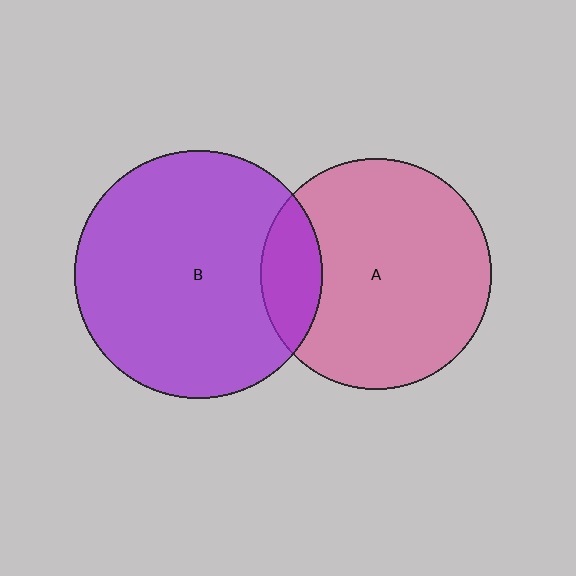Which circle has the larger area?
Circle B (purple).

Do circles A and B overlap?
Yes.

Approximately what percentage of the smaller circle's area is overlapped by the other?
Approximately 15%.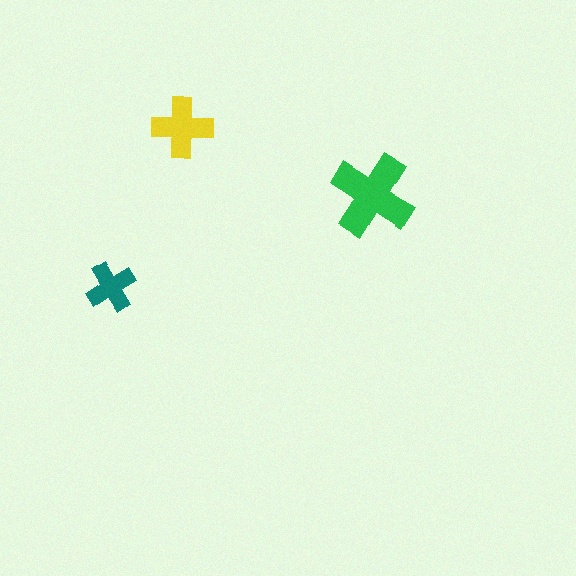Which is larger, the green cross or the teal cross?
The green one.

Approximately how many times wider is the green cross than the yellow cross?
About 1.5 times wider.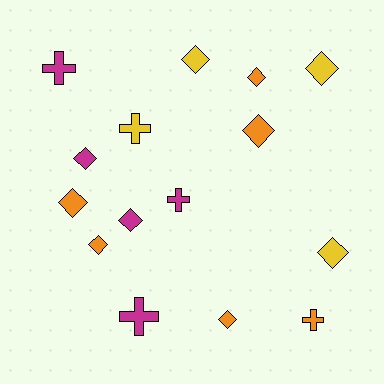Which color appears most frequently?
Orange, with 6 objects.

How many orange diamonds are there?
There are 5 orange diamonds.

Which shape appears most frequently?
Diamond, with 10 objects.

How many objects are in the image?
There are 15 objects.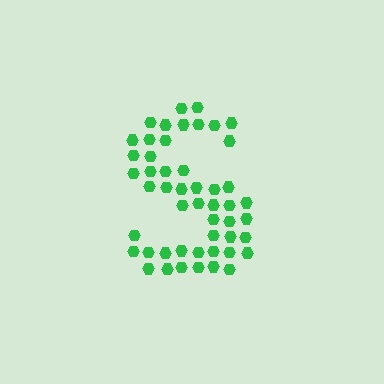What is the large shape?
The large shape is the letter S.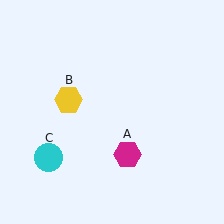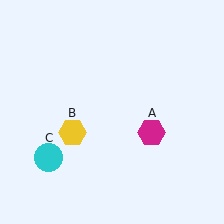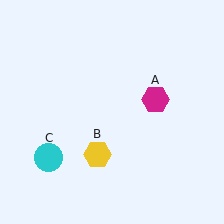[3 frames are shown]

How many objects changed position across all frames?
2 objects changed position: magenta hexagon (object A), yellow hexagon (object B).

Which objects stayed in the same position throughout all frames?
Cyan circle (object C) remained stationary.